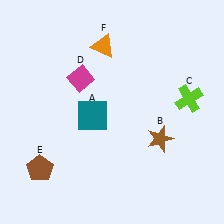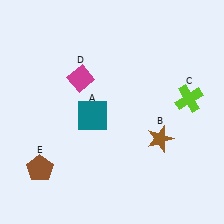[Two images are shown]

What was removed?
The orange triangle (F) was removed in Image 2.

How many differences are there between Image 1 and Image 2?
There is 1 difference between the two images.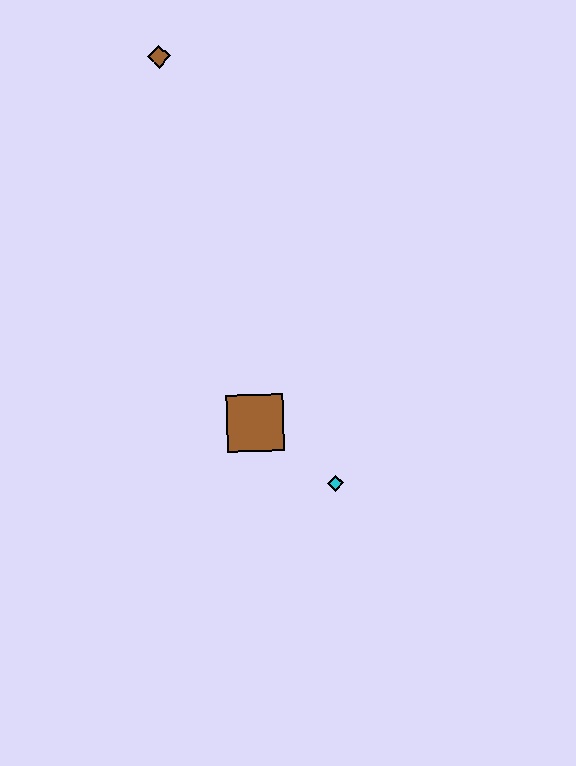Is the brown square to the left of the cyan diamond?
Yes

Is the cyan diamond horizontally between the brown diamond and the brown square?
No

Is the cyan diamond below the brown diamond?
Yes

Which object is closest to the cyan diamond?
The brown square is closest to the cyan diamond.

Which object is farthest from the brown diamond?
The cyan diamond is farthest from the brown diamond.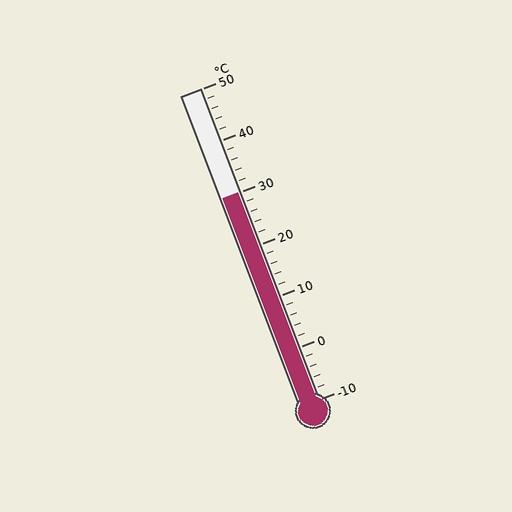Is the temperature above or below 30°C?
The temperature is at 30°C.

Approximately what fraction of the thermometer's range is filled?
The thermometer is filled to approximately 65% of its range.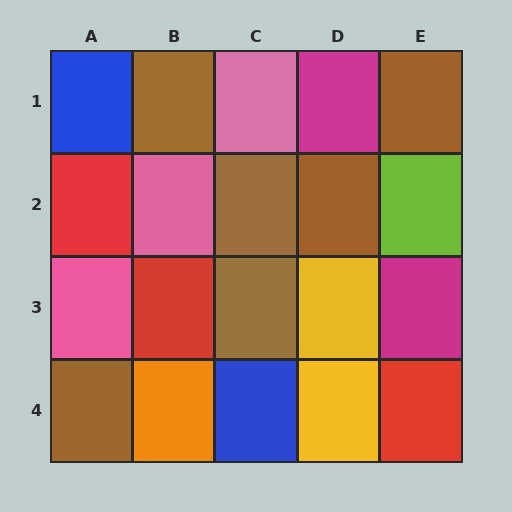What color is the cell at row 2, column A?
Red.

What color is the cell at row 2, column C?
Brown.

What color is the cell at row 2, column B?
Pink.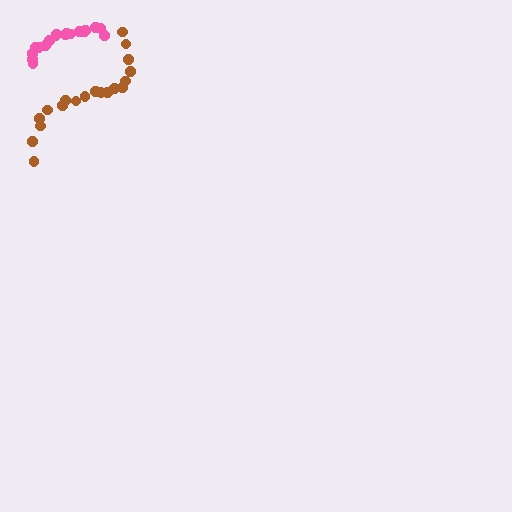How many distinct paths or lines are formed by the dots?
There are 2 distinct paths.